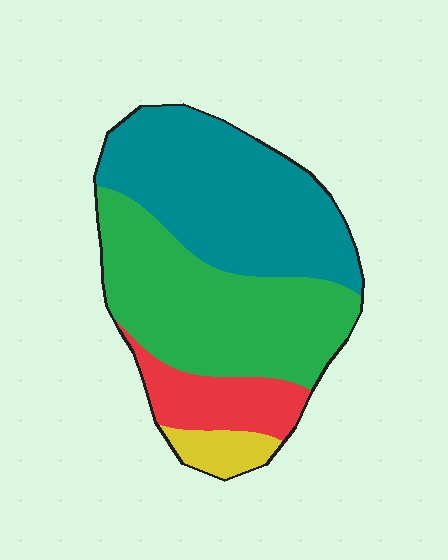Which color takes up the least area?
Yellow, at roughly 5%.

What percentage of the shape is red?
Red takes up about one eighth (1/8) of the shape.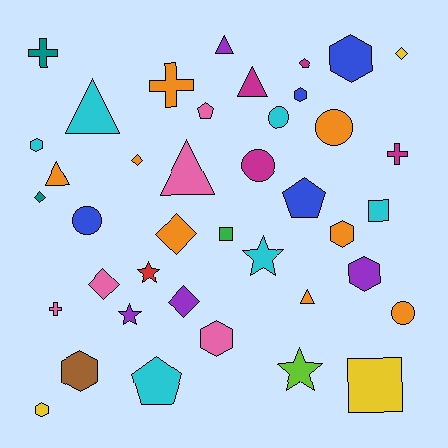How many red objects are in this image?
There is 1 red object.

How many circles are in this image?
There are 5 circles.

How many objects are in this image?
There are 40 objects.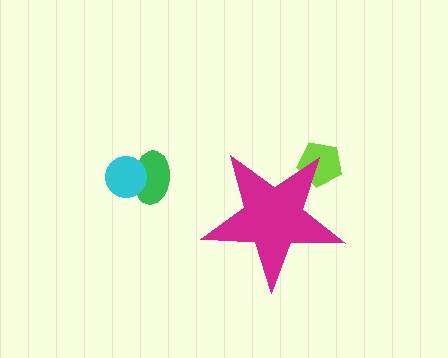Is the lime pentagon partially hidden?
Yes, the lime pentagon is partially hidden behind the magenta star.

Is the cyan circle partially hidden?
No, the cyan circle is fully visible.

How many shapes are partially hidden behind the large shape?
1 shape is partially hidden.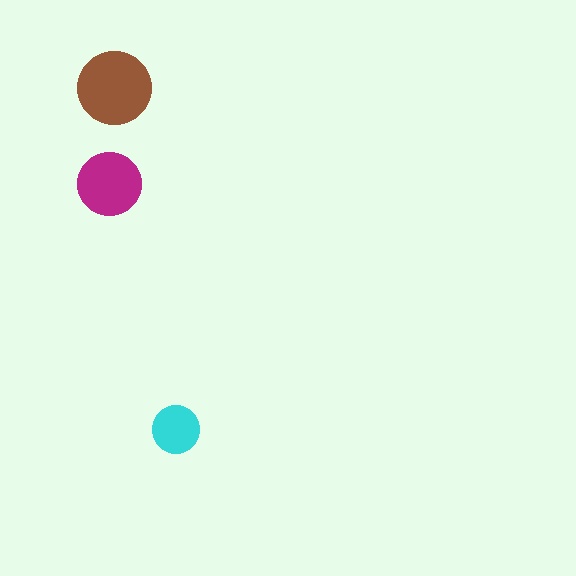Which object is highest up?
The brown circle is topmost.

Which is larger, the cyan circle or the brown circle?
The brown one.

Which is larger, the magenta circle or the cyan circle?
The magenta one.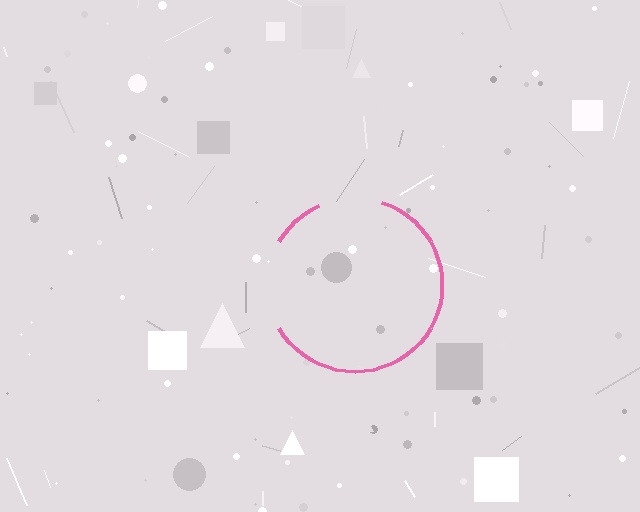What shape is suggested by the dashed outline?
The dashed outline suggests a circle.